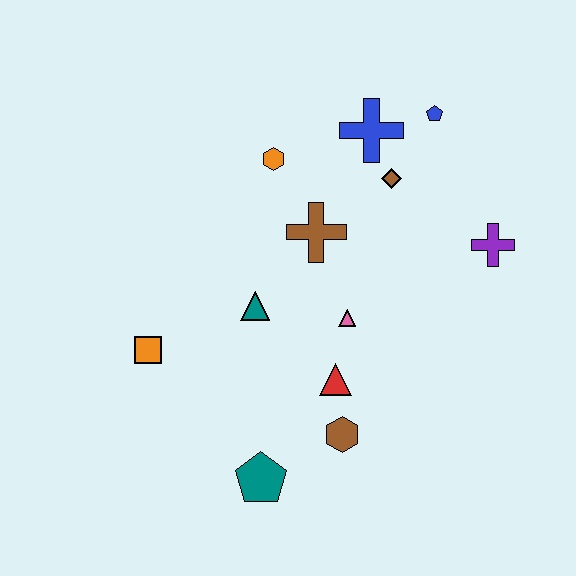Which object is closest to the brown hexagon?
The red triangle is closest to the brown hexagon.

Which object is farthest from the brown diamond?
The teal pentagon is farthest from the brown diamond.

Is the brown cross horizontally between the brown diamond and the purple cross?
No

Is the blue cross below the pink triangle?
No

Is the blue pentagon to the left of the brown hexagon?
No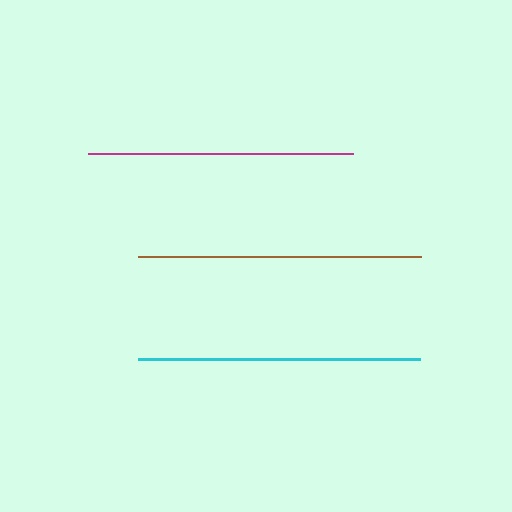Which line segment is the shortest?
The magenta line is the shortest at approximately 265 pixels.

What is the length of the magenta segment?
The magenta segment is approximately 265 pixels long.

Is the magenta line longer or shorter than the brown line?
The brown line is longer than the magenta line.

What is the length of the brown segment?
The brown segment is approximately 283 pixels long.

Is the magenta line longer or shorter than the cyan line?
The cyan line is longer than the magenta line.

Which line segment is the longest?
The brown line is the longest at approximately 283 pixels.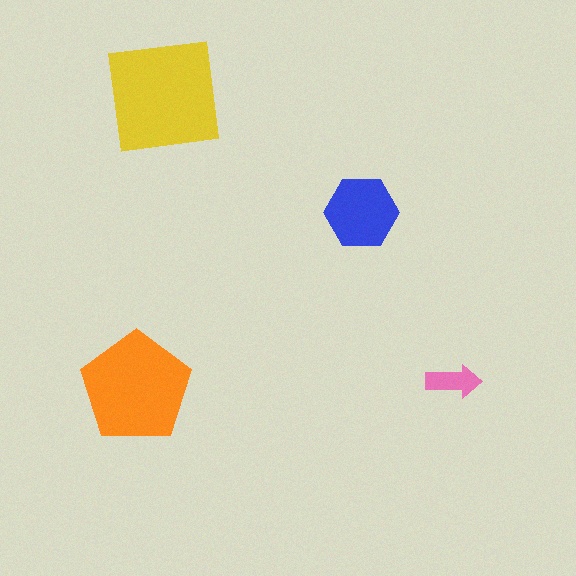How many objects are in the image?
There are 4 objects in the image.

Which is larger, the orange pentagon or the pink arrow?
The orange pentagon.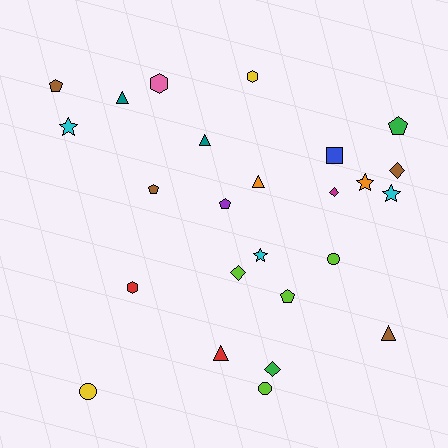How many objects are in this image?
There are 25 objects.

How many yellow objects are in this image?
There are 2 yellow objects.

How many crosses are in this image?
There are no crosses.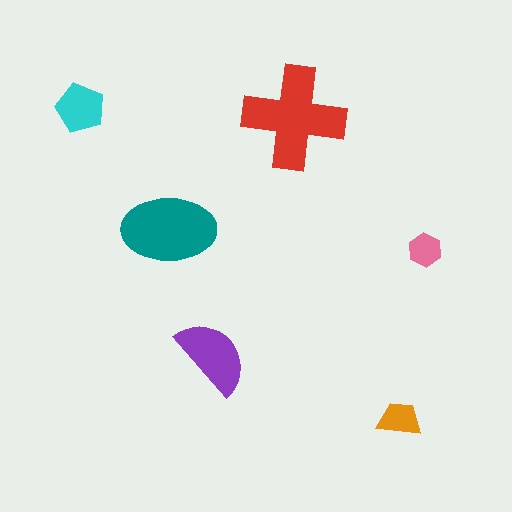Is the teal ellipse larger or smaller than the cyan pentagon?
Larger.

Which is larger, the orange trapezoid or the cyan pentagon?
The cyan pentagon.